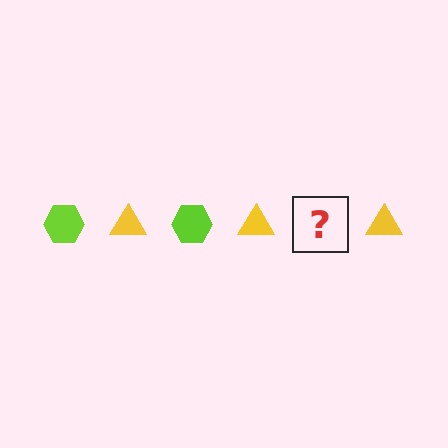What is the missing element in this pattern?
The missing element is a lime hexagon.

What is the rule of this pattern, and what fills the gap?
The rule is that the pattern alternates between lime hexagon and yellow triangle. The gap should be filled with a lime hexagon.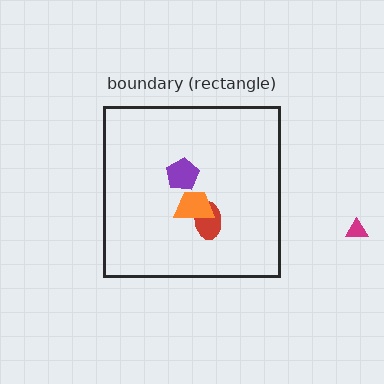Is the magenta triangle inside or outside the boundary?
Outside.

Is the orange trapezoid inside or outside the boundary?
Inside.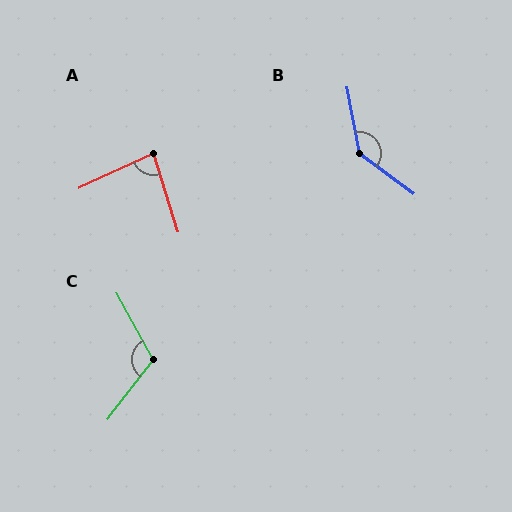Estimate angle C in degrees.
Approximately 114 degrees.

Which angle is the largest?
B, at approximately 138 degrees.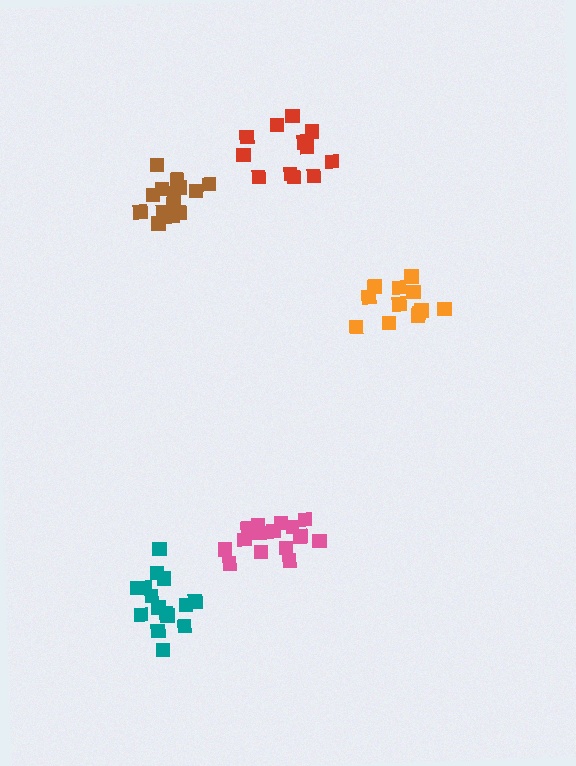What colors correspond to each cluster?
The clusters are colored: pink, orange, brown, red, teal.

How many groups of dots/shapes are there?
There are 5 groups.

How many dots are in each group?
Group 1: 15 dots, Group 2: 12 dots, Group 3: 14 dots, Group 4: 12 dots, Group 5: 15 dots (68 total).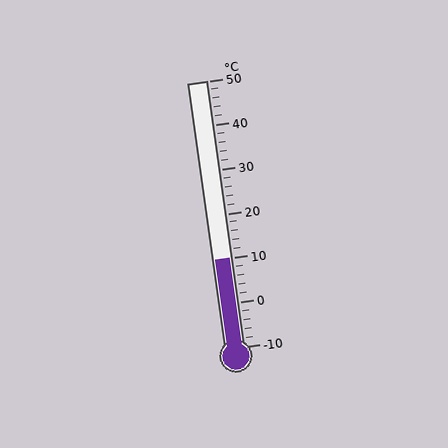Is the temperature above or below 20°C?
The temperature is below 20°C.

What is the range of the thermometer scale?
The thermometer scale ranges from -10°C to 50°C.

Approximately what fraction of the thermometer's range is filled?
The thermometer is filled to approximately 35% of its range.